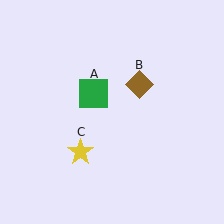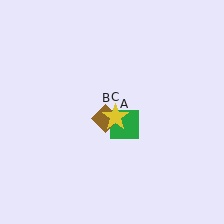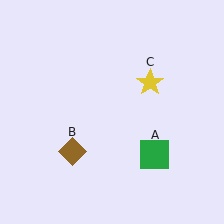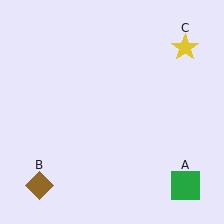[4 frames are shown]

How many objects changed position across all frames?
3 objects changed position: green square (object A), brown diamond (object B), yellow star (object C).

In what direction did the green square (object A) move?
The green square (object A) moved down and to the right.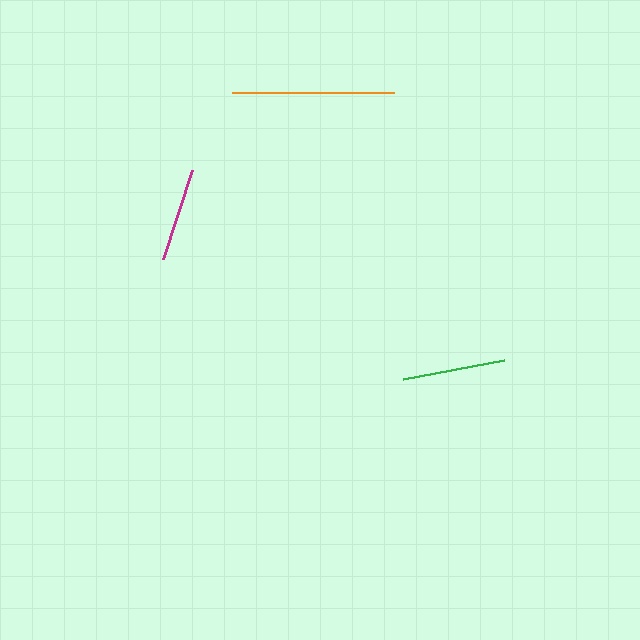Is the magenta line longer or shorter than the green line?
The green line is longer than the magenta line.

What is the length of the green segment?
The green segment is approximately 103 pixels long.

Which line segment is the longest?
The orange line is the longest at approximately 161 pixels.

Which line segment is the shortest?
The magenta line is the shortest at approximately 94 pixels.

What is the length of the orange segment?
The orange segment is approximately 161 pixels long.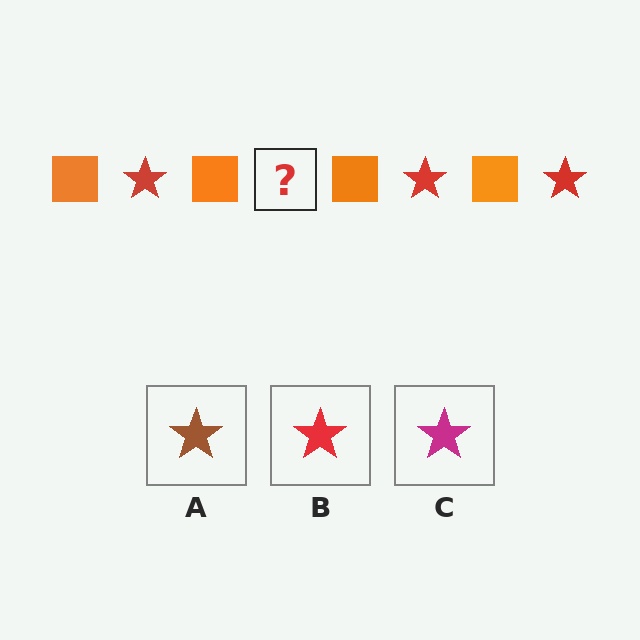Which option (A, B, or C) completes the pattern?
B.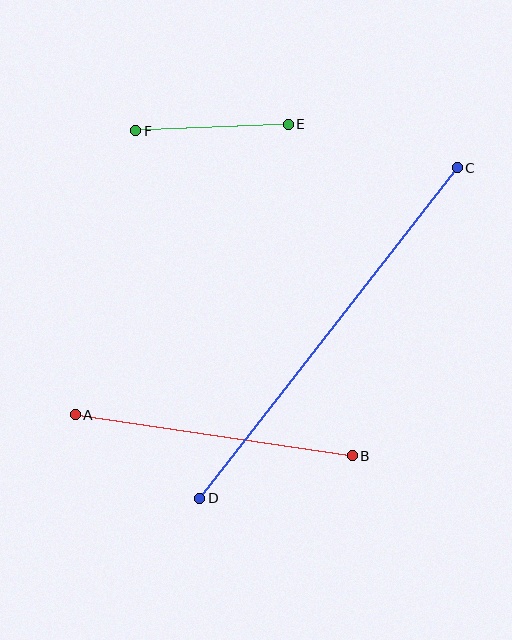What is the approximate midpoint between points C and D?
The midpoint is at approximately (328, 333) pixels.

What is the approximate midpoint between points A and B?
The midpoint is at approximately (214, 435) pixels.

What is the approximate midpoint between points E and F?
The midpoint is at approximately (212, 128) pixels.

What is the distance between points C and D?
The distance is approximately 419 pixels.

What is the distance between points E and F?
The distance is approximately 153 pixels.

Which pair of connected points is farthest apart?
Points C and D are farthest apart.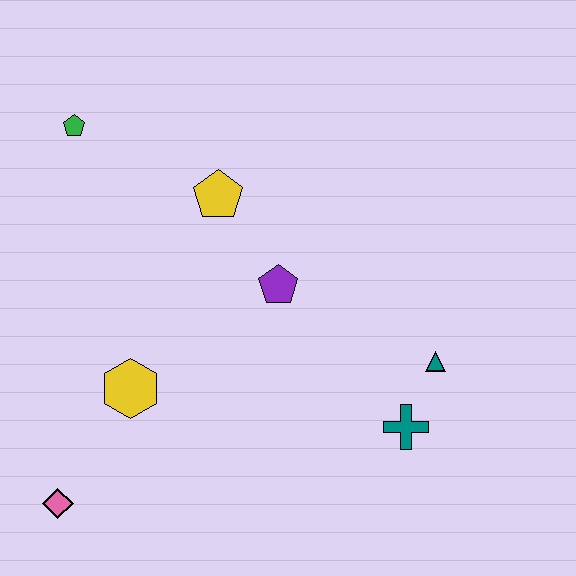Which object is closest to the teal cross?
The teal triangle is closest to the teal cross.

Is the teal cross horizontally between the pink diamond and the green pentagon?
No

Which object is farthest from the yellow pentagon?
The pink diamond is farthest from the yellow pentagon.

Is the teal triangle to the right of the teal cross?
Yes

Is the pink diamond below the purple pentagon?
Yes